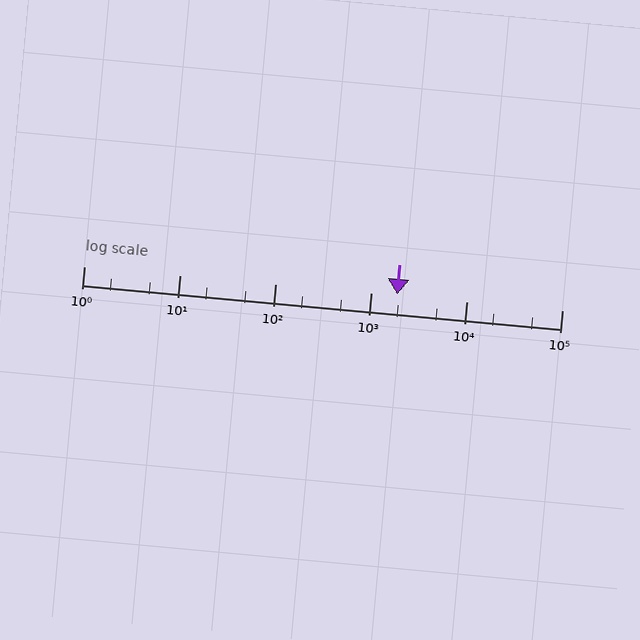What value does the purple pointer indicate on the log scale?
The pointer indicates approximately 1900.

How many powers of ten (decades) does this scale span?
The scale spans 5 decades, from 1 to 100000.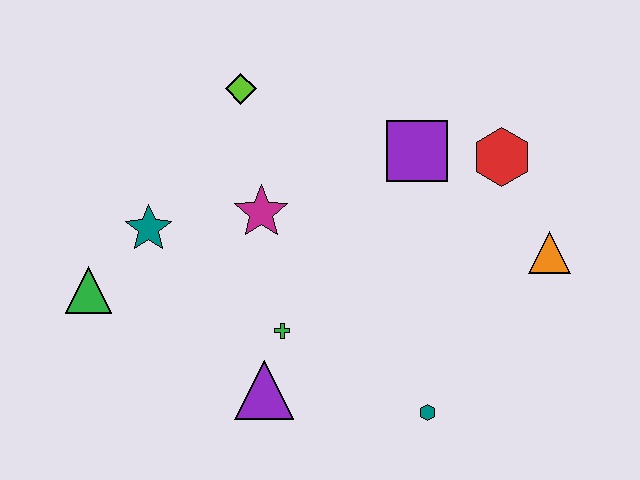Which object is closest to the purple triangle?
The green cross is closest to the purple triangle.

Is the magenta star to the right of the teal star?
Yes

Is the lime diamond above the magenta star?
Yes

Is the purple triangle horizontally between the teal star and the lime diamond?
No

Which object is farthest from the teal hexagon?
The lime diamond is farthest from the teal hexagon.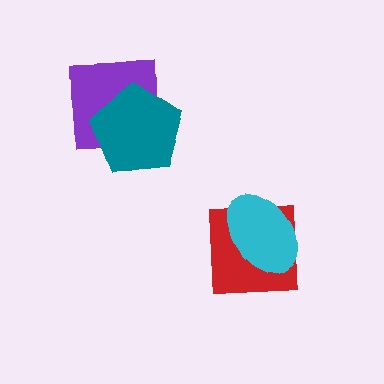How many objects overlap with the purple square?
1 object overlaps with the purple square.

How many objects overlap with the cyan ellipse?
1 object overlaps with the cyan ellipse.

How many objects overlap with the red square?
1 object overlaps with the red square.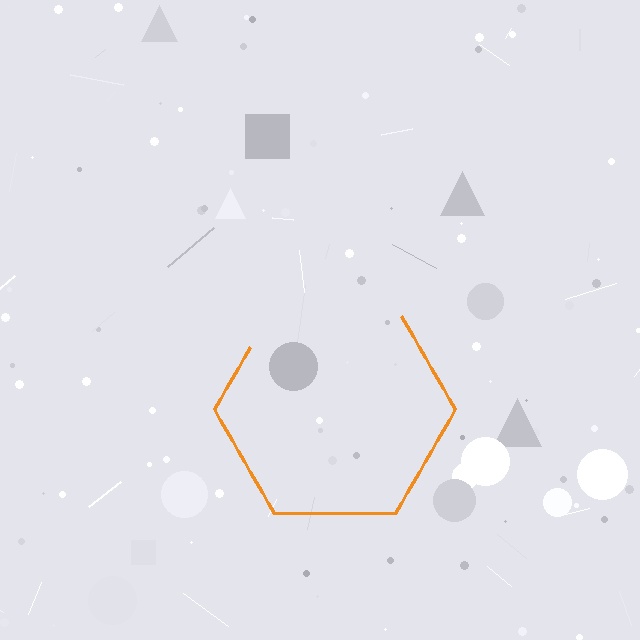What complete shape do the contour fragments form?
The contour fragments form a hexagon.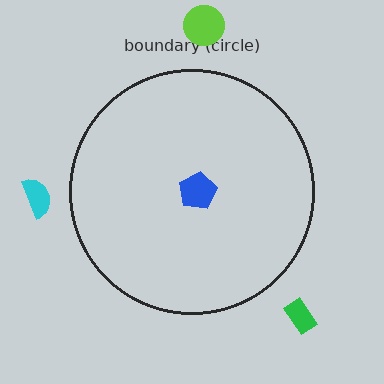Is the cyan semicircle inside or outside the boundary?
Outside.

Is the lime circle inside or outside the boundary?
Outside.